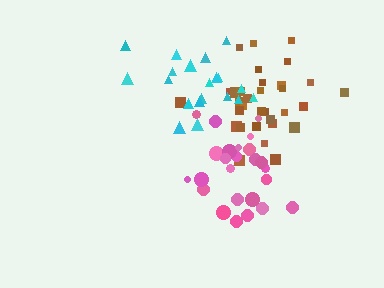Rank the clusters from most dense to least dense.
brown, pink, cyan.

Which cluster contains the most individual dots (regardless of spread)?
Brown (32).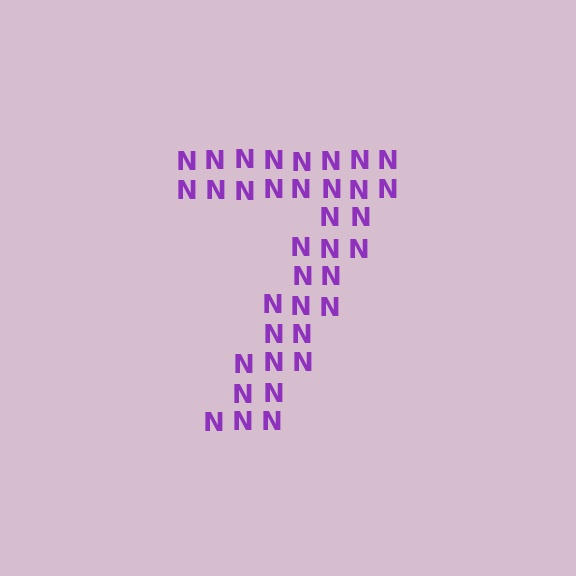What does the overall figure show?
The overall figure shows the digit 7.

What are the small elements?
The small elements are letter N's.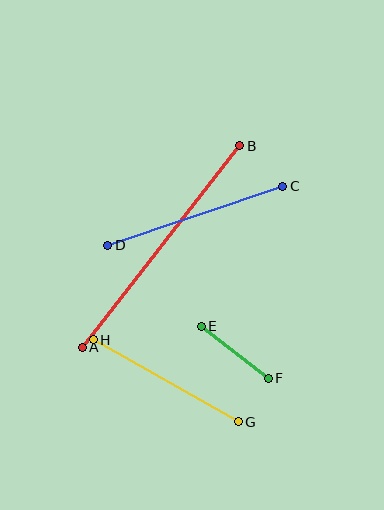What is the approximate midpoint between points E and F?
The midpoint is at approximately (235, 352) pixels.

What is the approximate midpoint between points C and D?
The midpoint is at approximately (195, 216) pixels.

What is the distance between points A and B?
The distance is approximately 256 pixels.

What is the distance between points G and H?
The distance is approximately 167 pixels.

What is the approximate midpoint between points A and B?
The midpoint is at approximately (161, 246) pixels.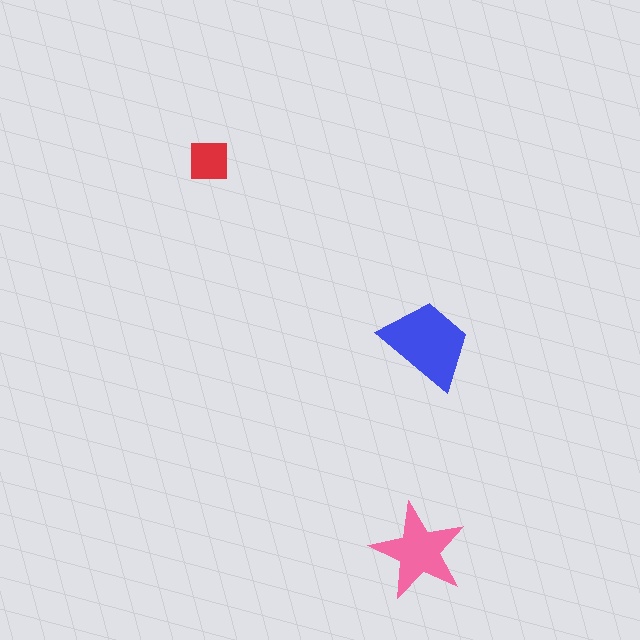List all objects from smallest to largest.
The red square, the pink star, the blue trapezoid.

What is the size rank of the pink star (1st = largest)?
2nd.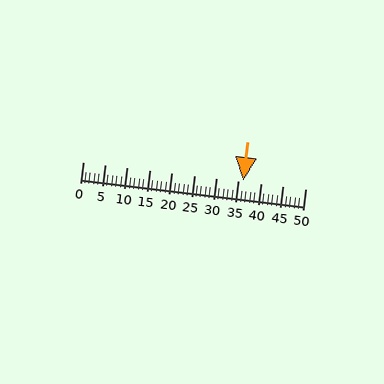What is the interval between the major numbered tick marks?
The major tick marks are spaced 5 units apart.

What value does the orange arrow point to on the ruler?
The orange arrow points to approximately 36.